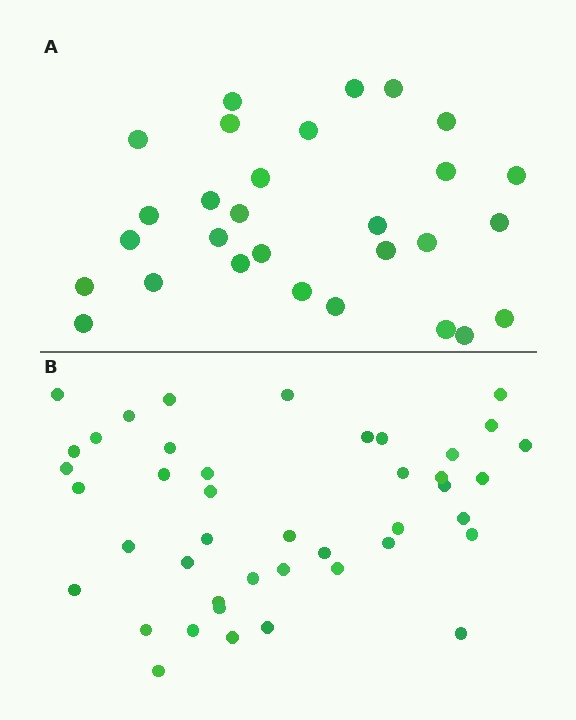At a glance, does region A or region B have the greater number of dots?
Region B (the bottom region) has more dots.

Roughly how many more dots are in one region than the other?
Region B has approximately 15 more dots than region A.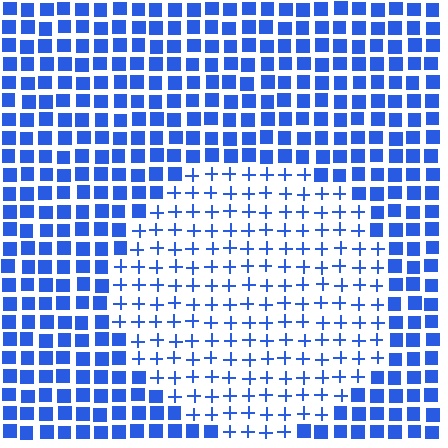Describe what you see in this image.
The image is filled with small blue elements arranged in a uniform grid. A circle-shaped region contains plus signs, while the surrounding area contains squares. The boundary is defined purely by the change in element shape.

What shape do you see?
I see a circle.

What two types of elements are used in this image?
The image uses plus signs inside the circle region and squares outside it.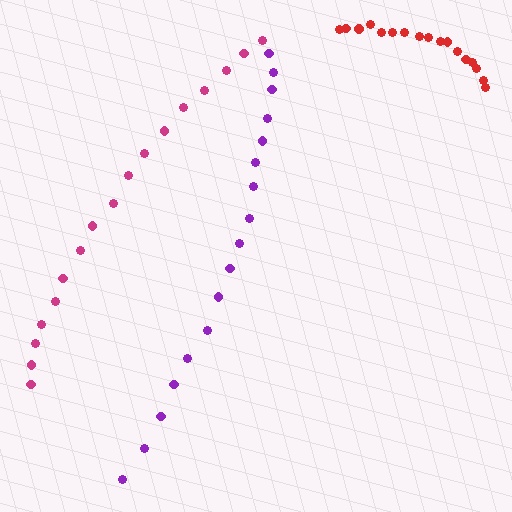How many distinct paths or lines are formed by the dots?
There are 3 distinct paths.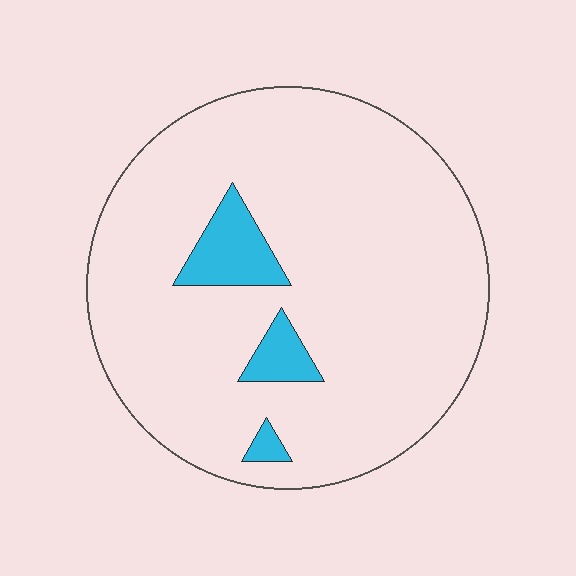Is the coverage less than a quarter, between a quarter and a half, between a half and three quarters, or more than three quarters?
Less than a quarter.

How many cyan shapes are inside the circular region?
3.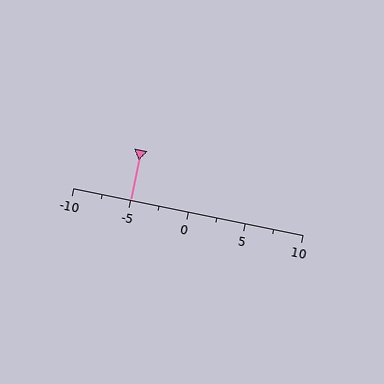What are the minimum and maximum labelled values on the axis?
The axis runs from -10 to 10.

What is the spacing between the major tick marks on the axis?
The major ticks are spaced 5 apart.